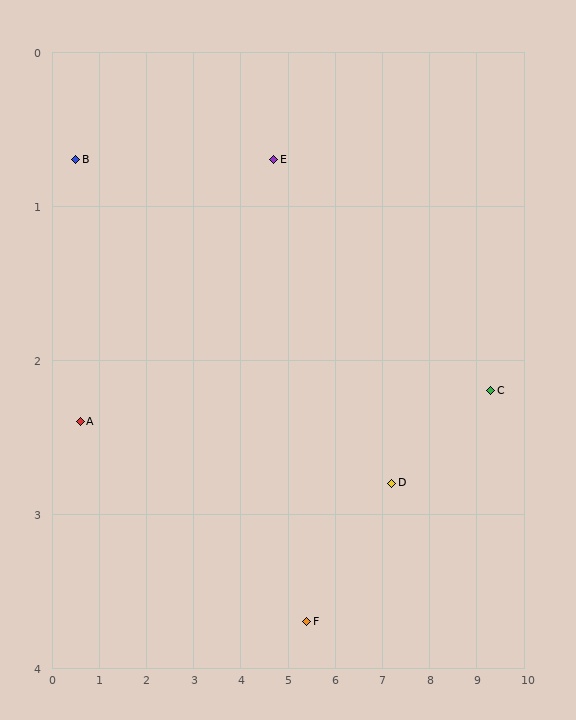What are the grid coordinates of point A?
Point A is at approximately (0.6, 2.4).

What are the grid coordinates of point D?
Point D is at approximately (7.2, 2.8).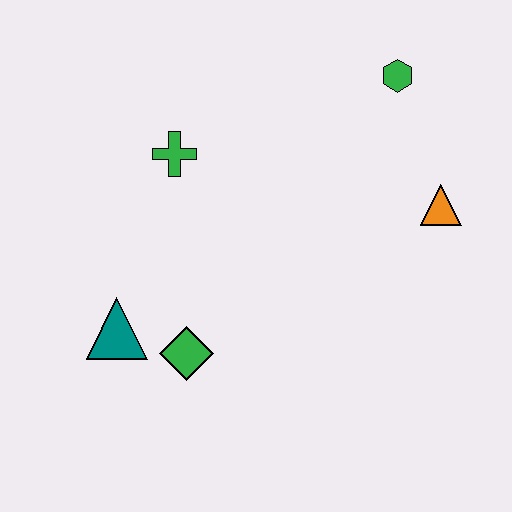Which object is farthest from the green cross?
The orange triangle is farthest from the green cross.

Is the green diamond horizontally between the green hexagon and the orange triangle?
No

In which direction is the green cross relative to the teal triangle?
The green cross is above the teal triangle.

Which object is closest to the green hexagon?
The orange triangle is closest to the green hexagon.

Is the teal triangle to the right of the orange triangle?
No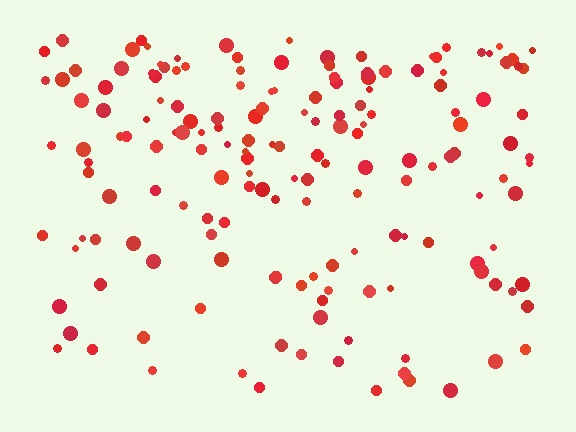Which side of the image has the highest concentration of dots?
The top.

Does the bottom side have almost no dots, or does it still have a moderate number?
Still a moderate number, just noticeably fewer than the top.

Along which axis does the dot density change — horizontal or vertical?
Vertical.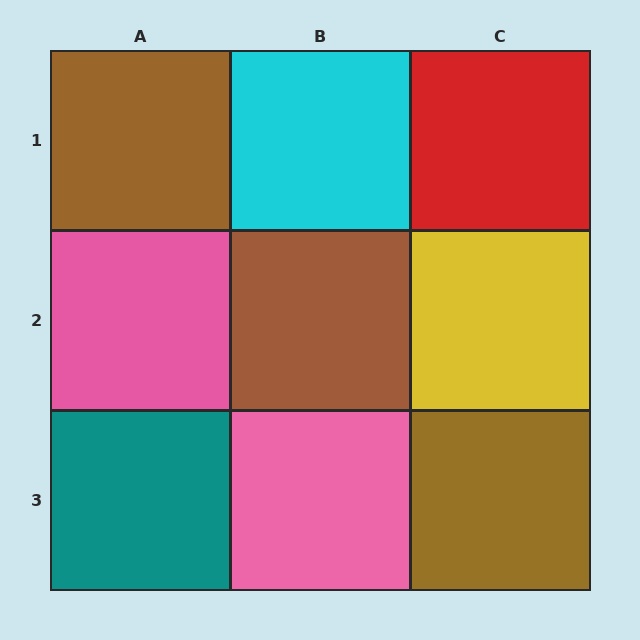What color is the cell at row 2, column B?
Brown.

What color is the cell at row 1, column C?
Red.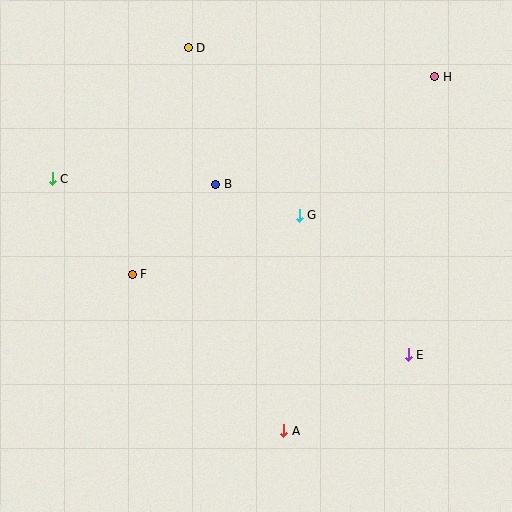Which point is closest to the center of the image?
Point G at (299, 215) is closest to the center.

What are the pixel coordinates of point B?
Point B is at (216, 184).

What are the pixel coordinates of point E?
Point E is at (408, 355).